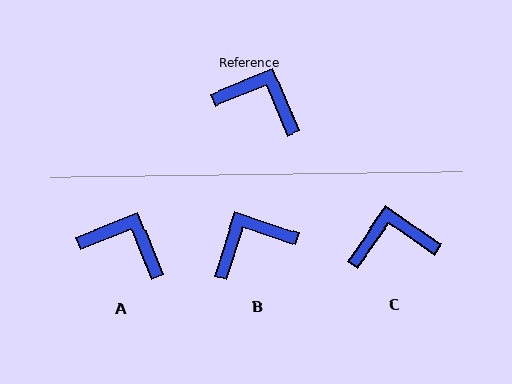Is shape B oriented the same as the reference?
No, it is off by about 50 degrees.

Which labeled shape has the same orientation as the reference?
A.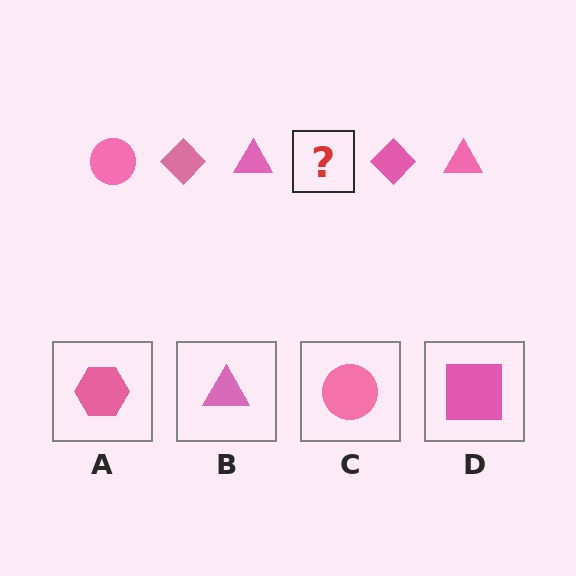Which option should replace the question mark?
Option C.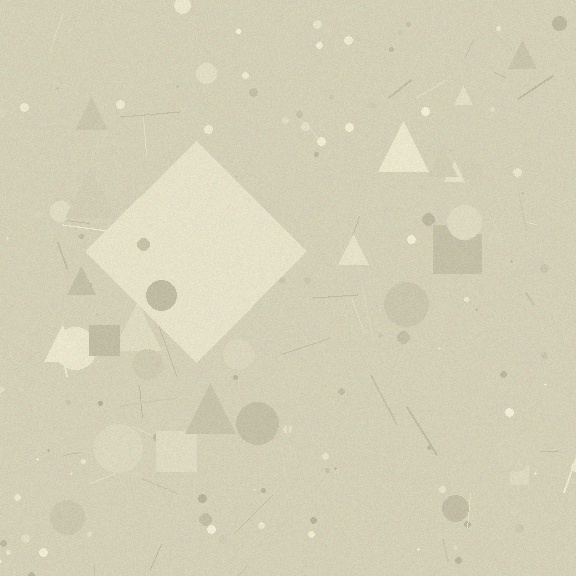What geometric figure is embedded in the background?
A diamond is embedded in the background.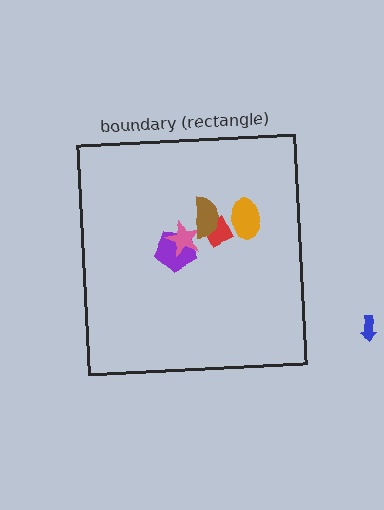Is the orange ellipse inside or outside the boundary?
Inside.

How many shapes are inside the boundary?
5 inside, 1 outside.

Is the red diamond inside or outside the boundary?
Inside.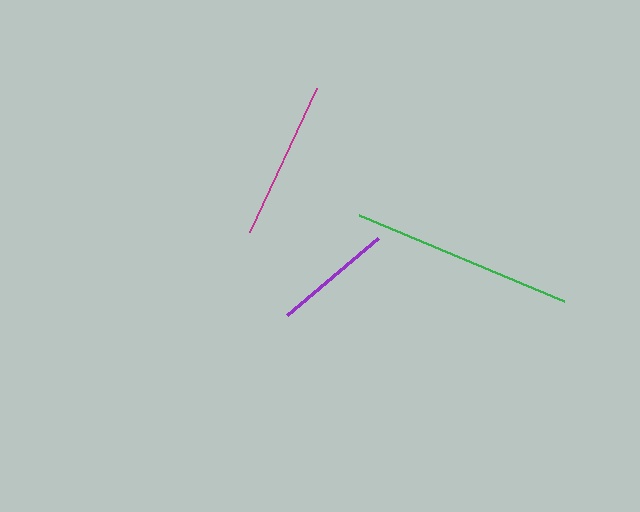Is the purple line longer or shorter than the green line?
The green line is longer than the purple line.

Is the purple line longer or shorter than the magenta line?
The magenta line is longer than the purple line.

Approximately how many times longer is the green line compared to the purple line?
The green line is approximately 1.9 times the length of the purple line.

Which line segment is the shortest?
The purple line is the shortest at approximately 119 pixels.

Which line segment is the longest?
The green line is the longest at approximately 222 pixels.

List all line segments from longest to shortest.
From longest to shortest: green, magenta, purple.